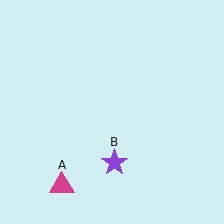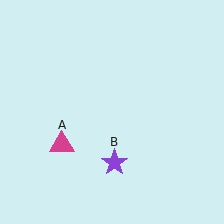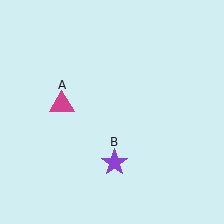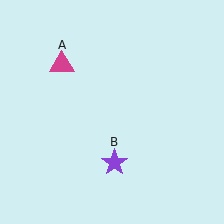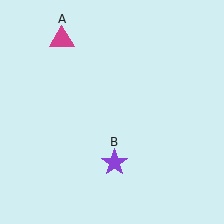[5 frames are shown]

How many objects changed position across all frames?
1 object changed position: magenta triangle (object A).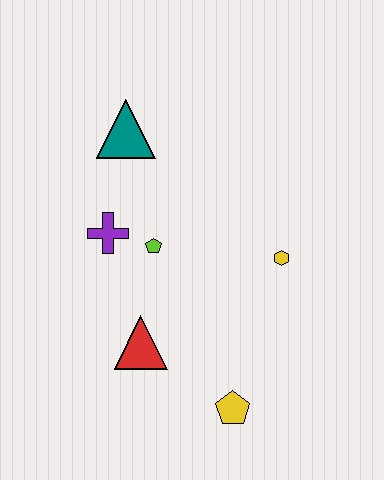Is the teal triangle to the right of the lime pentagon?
No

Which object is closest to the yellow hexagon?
The lime pentagon is closest to the yellow hexagon.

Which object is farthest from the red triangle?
The teal triangle is farthest from the red triangle.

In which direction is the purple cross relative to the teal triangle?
The purple cross is below the teal triangle.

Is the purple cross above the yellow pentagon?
Yes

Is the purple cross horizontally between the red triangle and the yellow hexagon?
No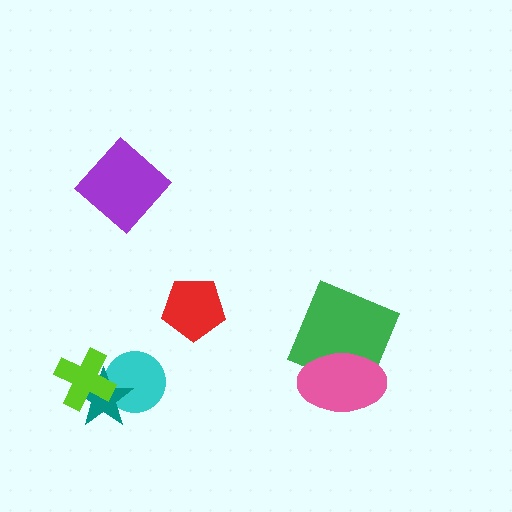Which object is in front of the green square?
The pink ellipse is in front of the green square.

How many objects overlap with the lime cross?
2 objects overlap with the lime cross.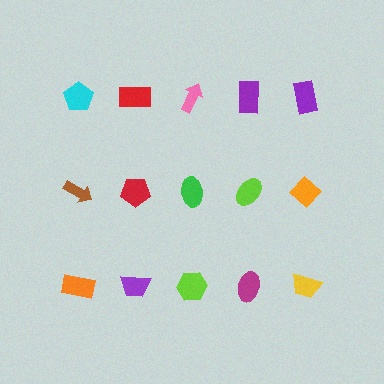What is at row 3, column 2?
A purple trapezoid.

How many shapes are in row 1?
5 shapes.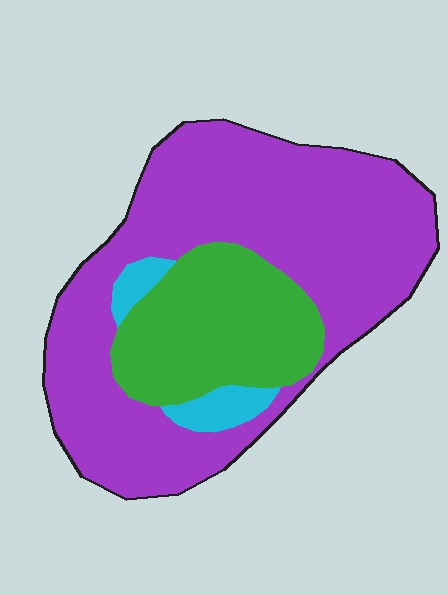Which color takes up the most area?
Purple, at roughly 70%.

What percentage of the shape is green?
Green covers about 25% of the shape.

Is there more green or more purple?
Purple.